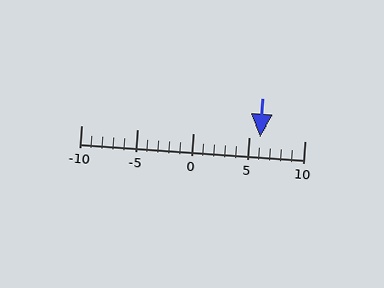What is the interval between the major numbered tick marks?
The major tick marks are spaced 5 units apart.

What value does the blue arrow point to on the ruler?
The blue arrow points to approximately 6.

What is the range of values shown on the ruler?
The ruler shows values from -10 to 10.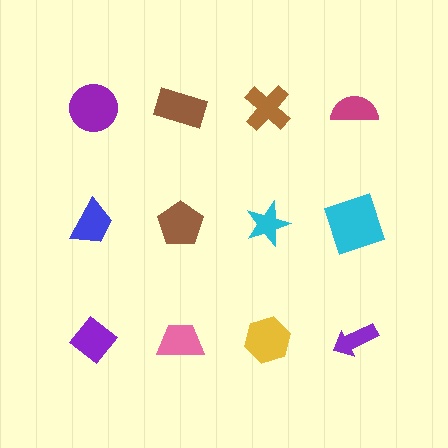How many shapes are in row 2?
4 shapes.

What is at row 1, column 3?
A brown cross.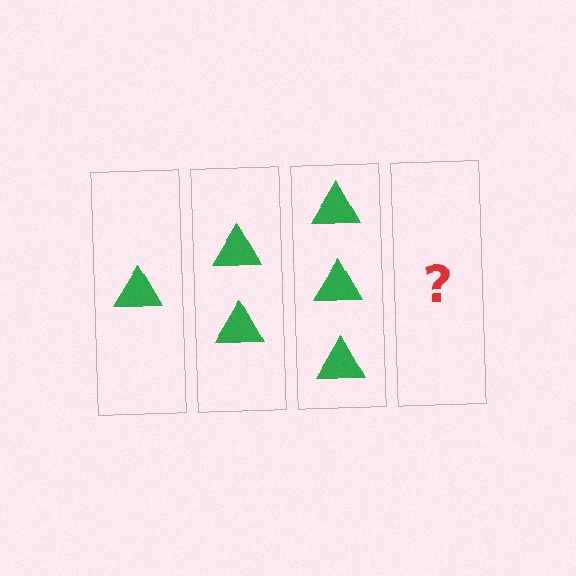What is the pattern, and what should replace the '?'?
The pattern is that each step adds one more triangle. The '?' should be 4 triangles.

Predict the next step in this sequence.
The next step is 4 triangles.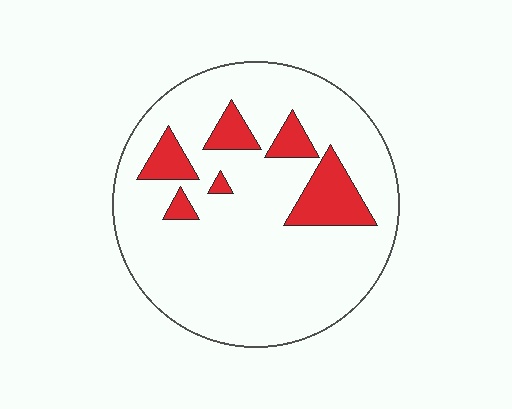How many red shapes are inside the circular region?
6.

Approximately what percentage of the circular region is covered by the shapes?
Approximately 15%.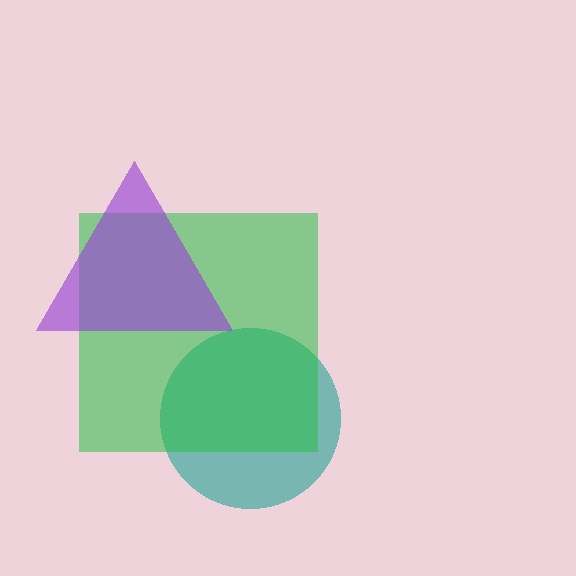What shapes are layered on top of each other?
The layered shapes are: a teal circle, a green square, a purple triangle.